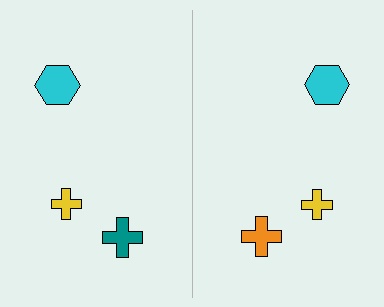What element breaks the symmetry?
The orange cross on the right side breaks the symmetry — its mirror counterpart is teal.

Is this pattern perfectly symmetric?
No, the pattern is not perfectly symmetric. The orange cross on the right side breaks the symmetry — its mirror counterpart is teal.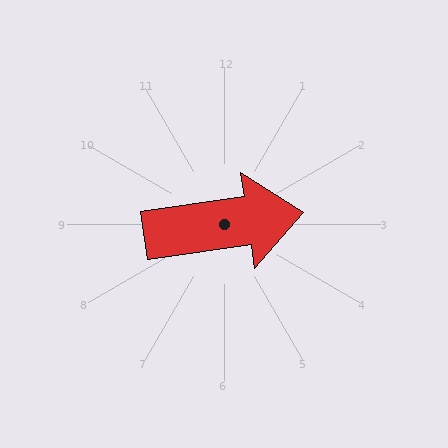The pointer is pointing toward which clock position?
Roughly 3 o'clock.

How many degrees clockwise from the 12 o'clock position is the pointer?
Approximately 82 degrees.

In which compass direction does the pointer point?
East.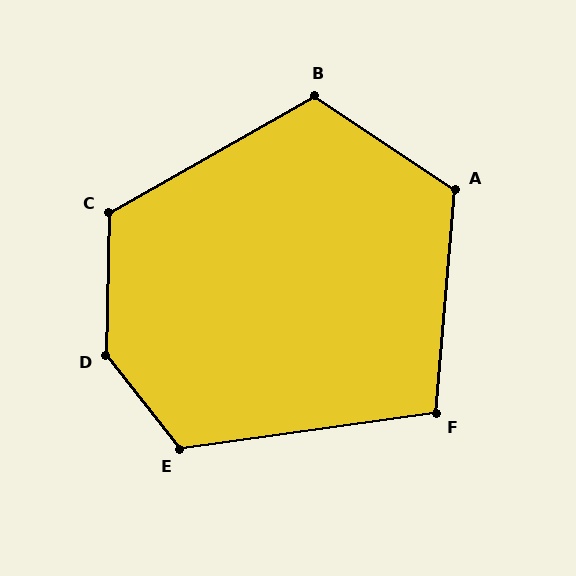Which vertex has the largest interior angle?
D, at approximately 141 degrees.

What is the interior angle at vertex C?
Approximately 121 degrees (obtuse).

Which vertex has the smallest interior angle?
F, at approximately 103 degrees.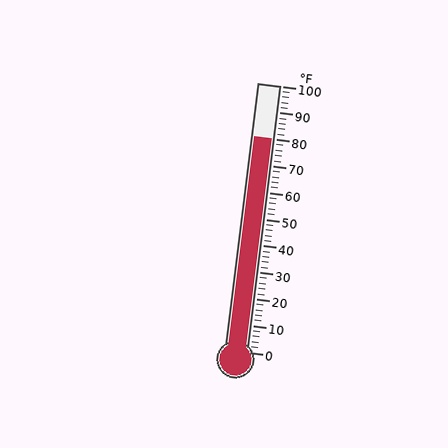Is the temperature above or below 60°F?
The temperature is above 60°F.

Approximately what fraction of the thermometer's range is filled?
The thermometer is filled to approximately 80% of its range.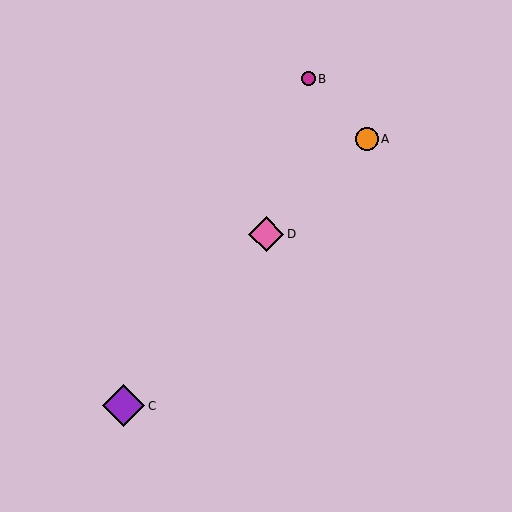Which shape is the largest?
The purple diamond (labeled C) is the largest.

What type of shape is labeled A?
Shape A is an orange circle.